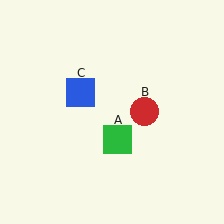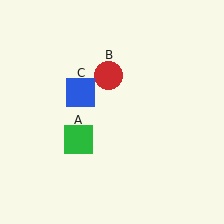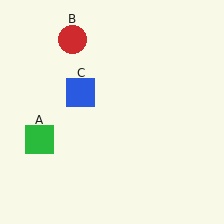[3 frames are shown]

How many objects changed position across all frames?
2 objects changed position: green square (object A), red circle (object B).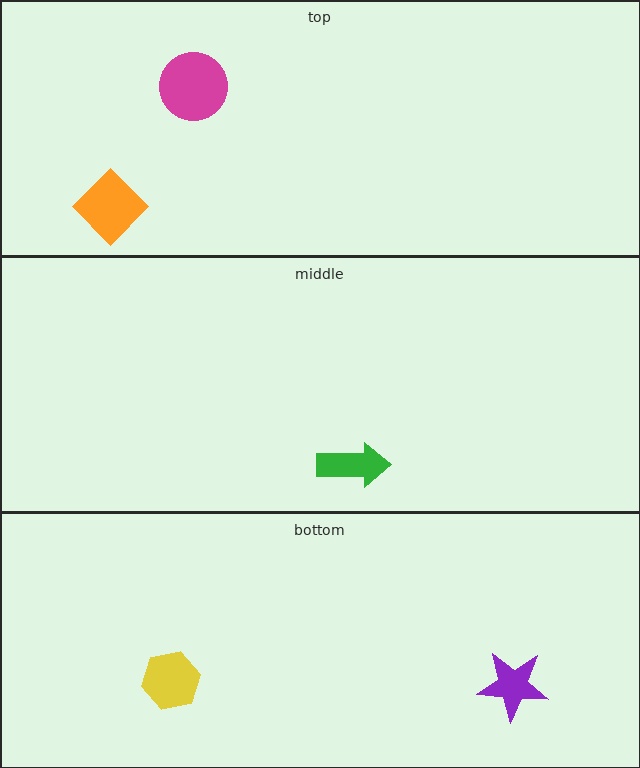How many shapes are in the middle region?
1.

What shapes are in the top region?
The magenta circle, the orange diamond.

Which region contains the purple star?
The bottom region.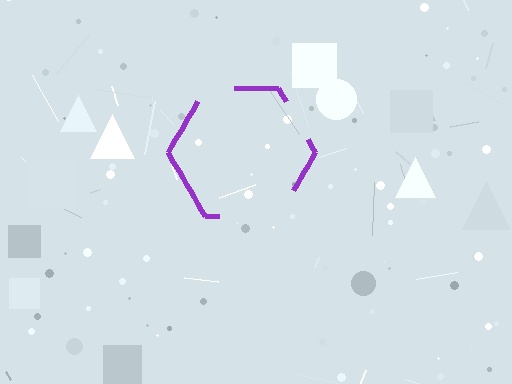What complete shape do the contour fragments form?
The contour fragments form a hexagon.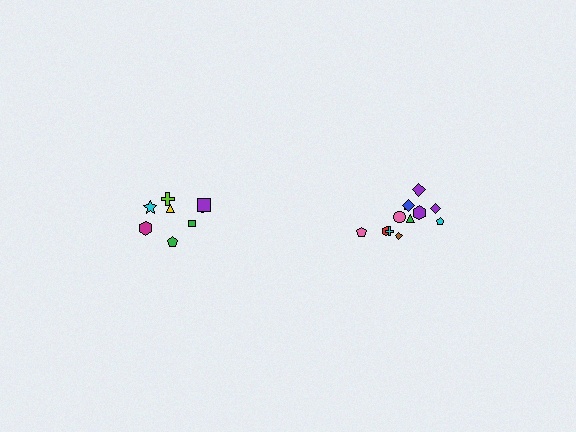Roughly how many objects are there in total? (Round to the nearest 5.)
Roughly 20 objects in total.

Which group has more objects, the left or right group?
The right group.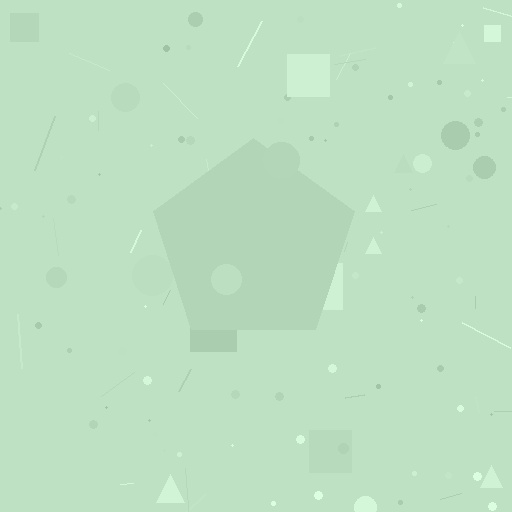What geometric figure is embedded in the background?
A pentagon is embedded in the background.